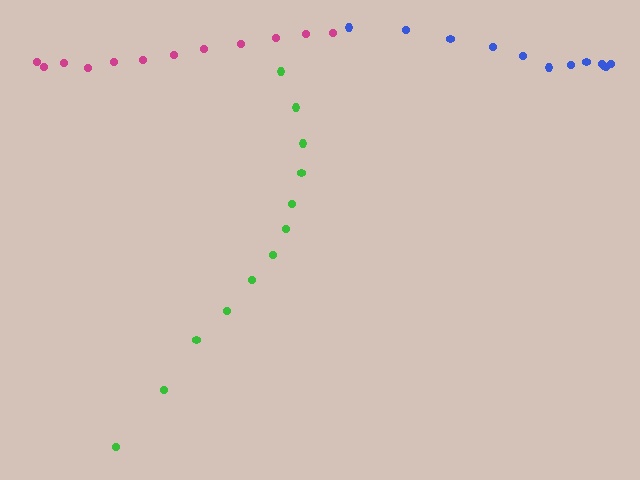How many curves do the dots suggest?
There are 3 distinct paths.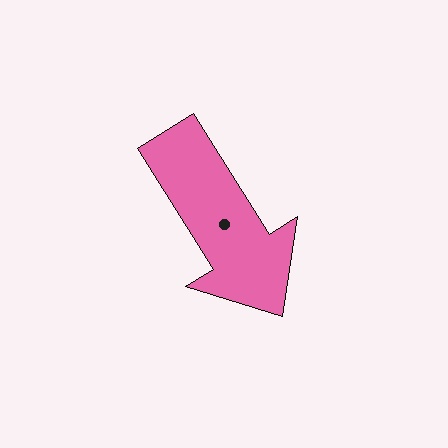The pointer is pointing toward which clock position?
Roughly 5 o'clock.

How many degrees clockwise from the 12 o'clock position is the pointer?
Approximately 148 degrees.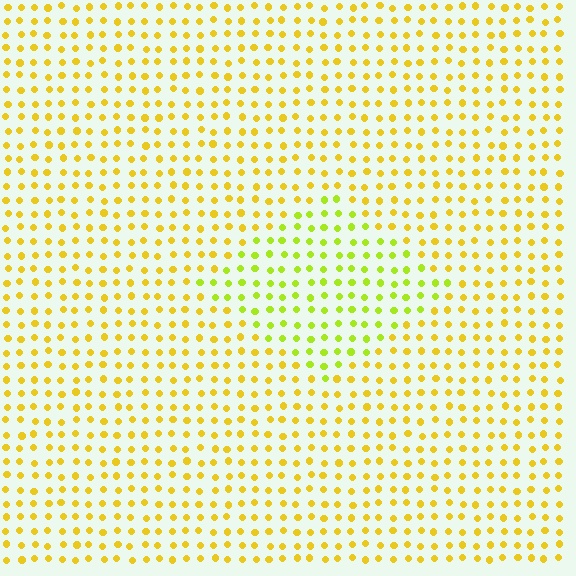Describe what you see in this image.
The image is filled with small yellow elements in a uniform arrangement. A diamond-shaped region is visible where the elements are tinted to a slightly different hue, forming a subtle color boundary.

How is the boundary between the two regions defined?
The boundary is defined purely by a slight shift in hue (about 30 degrees). Spacing, size, and orientation are identical on both sides.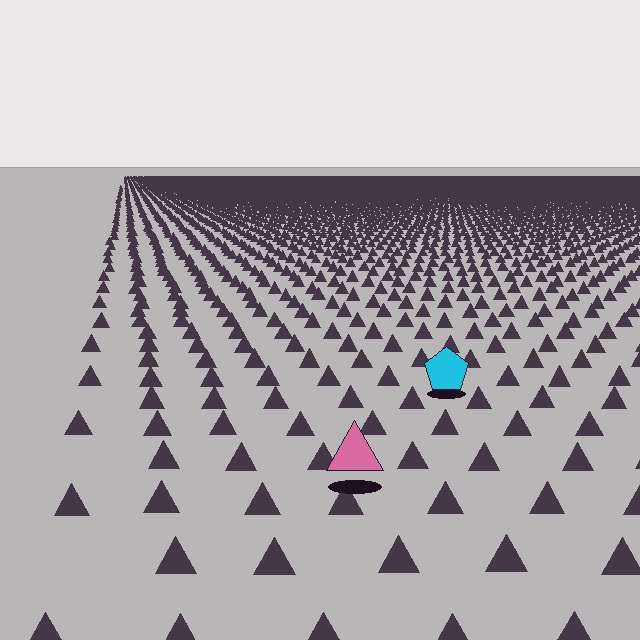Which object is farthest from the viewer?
The cyan pentagon is farthest from the viewer. It appears smaller and the ground texture around it is denser.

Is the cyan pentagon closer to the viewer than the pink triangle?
No. The pink triangle is closer — you can tell from the texture gradient: the ground texture is coarser near it.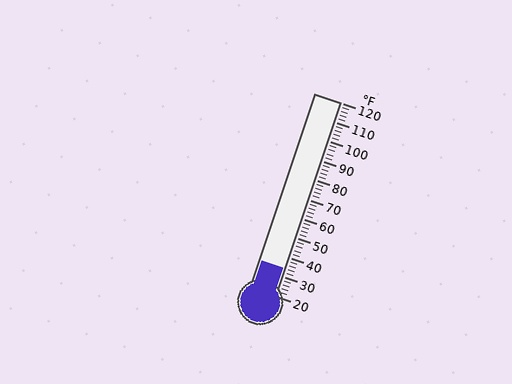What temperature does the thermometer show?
The thermometer shows approximately 34°F.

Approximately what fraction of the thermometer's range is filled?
The thermometer is filled to approximately 15% of its range.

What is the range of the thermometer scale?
The thermometer scale ranges from 20°F to 120°F.